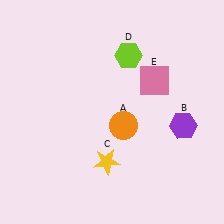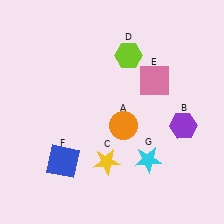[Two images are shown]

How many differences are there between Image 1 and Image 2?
There are 2 differences between the two images.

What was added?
A blue square (F), a cyan star (G) were added in Image 2.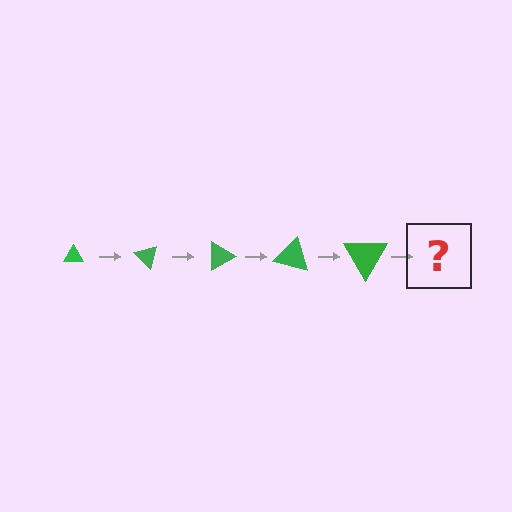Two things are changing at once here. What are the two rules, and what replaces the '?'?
The two rules are that the triangle grows larger each step and it rotates 45 degrees each step. The '?' should be a triangle, larger than the previous one and rotated 225 degrees from the start.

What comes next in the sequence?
The next element should be a triangle, larger than the previous one and rotated 225 degrees from the start.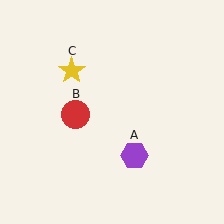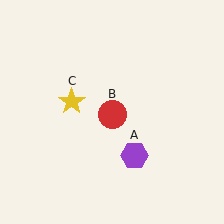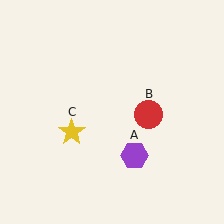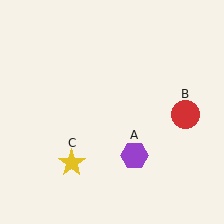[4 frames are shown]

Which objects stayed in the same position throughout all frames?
Purple hexagon (object A) remained stationary.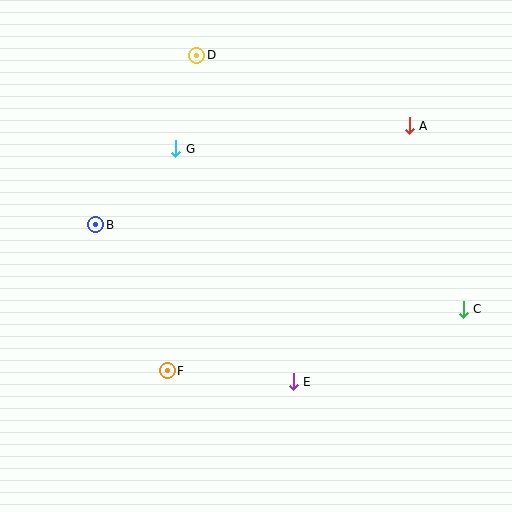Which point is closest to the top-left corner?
Point D is closest to the top-left corner.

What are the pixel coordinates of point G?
Point G is at (176, 149).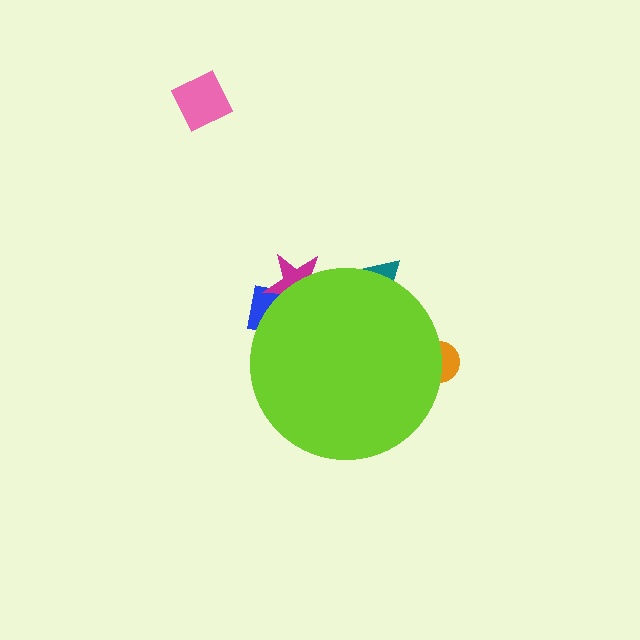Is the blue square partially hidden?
Yes, the blue square is partially hidden behind the lime circle.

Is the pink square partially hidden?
No, the pink square is fully visible.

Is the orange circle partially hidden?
Yes, the orange circle is partially hidden behind the lime circle.